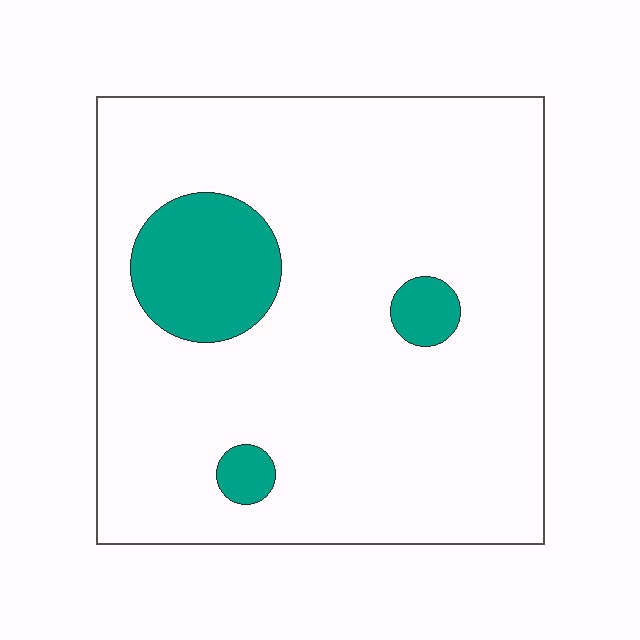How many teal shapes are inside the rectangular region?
3.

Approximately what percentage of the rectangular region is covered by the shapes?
Approximately 10%.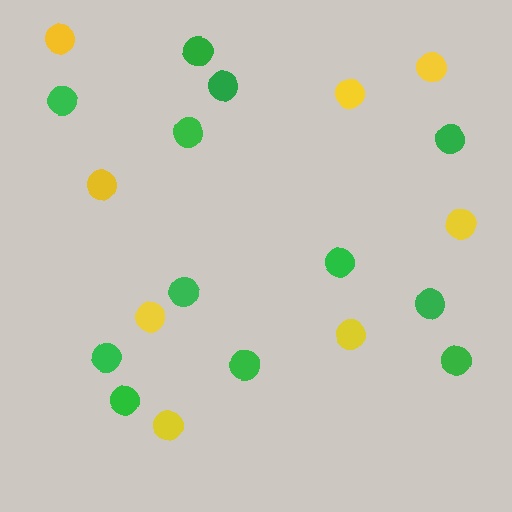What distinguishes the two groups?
There are 2 groups: one group of green circles (12) and one group of yellow circles (8).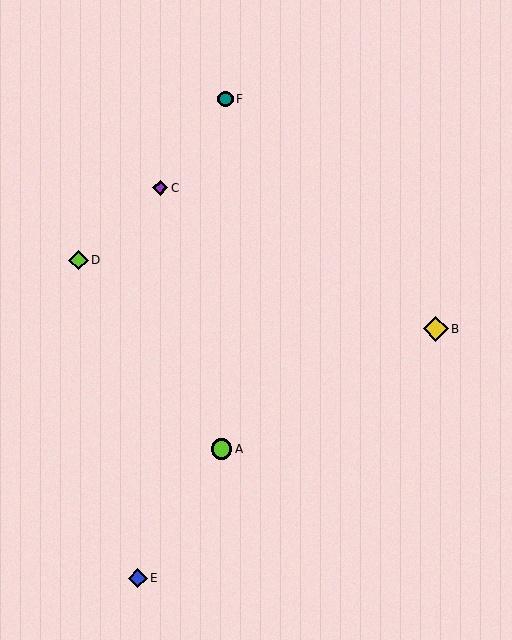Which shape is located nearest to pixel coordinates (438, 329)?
The yellow diamond (labeled B) at (436, 329) is nearest to that location.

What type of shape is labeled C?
Shape C is a purple diamond.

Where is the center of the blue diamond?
The center of the blue diamond is at (138, 578).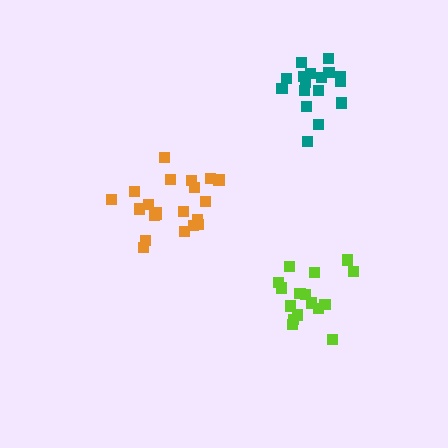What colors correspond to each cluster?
The clusters are colored: orange, lime, teal.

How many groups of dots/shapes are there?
There are 3 groups.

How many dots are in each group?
Group 1: 21 dots, Group 2: 16 dots, Group 3: 17 dots (54 total).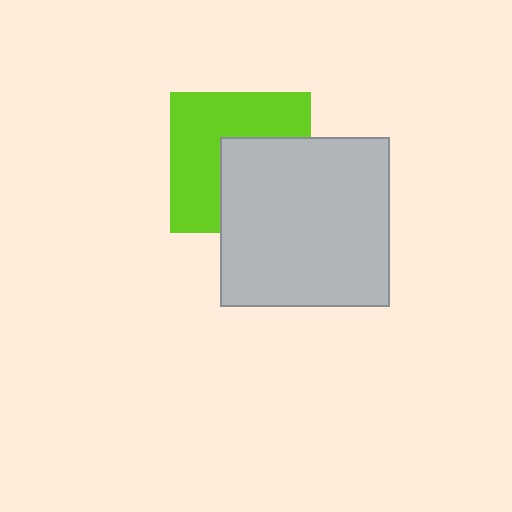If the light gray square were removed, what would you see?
You would see the complete lime square.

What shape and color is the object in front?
The object in front is a light gray square.